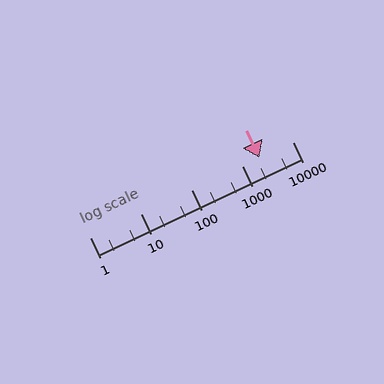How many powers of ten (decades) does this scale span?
The scale spans 4 decades, from 1 to 10000.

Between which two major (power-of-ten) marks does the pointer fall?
The pointer is between 1000 and 10000.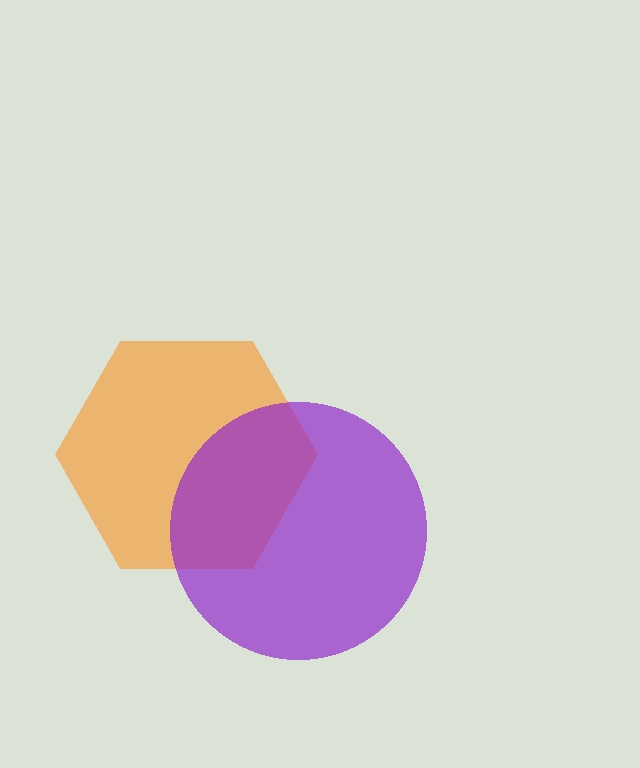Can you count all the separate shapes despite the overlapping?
Yes, there are 2 separate shapes.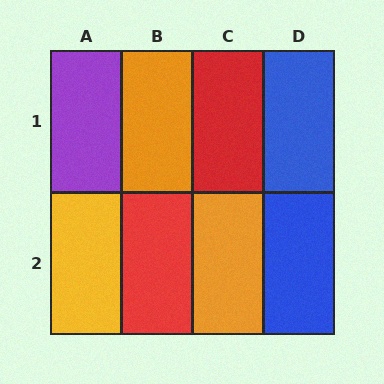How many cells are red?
2 cells are red.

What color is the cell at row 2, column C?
Orange.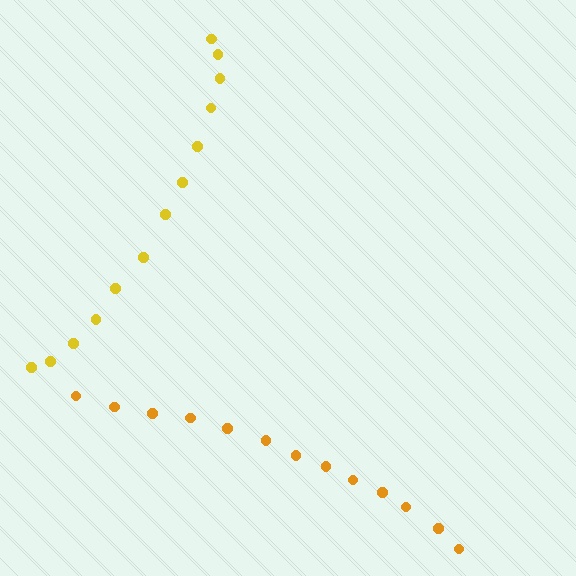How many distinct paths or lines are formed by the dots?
There are 2 distinct paths.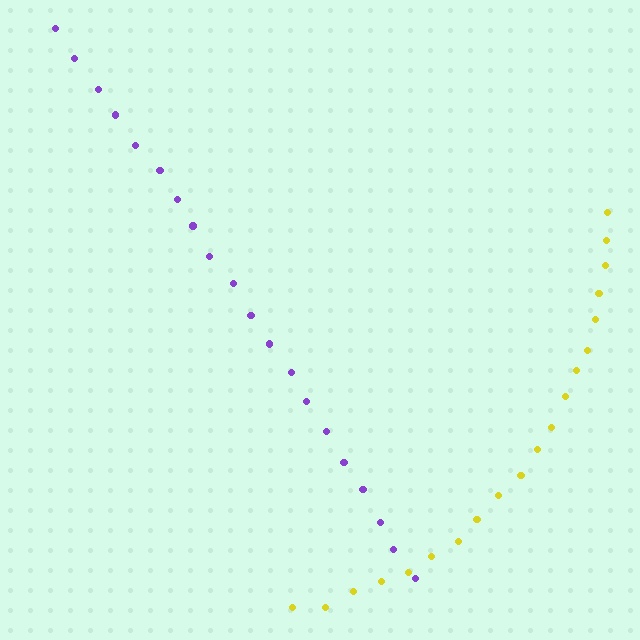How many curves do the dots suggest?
There are 2 distinct paths.